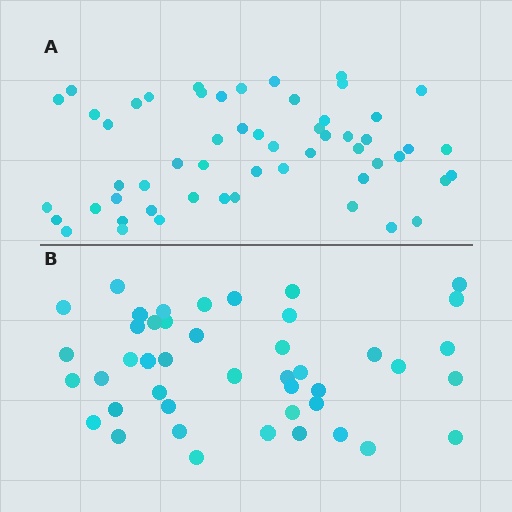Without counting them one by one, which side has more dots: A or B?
Region A (the top region) has more dots.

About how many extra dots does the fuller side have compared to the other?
Region A has roughly 12 or so more dots than region B.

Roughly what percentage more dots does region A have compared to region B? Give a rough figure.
About 25% more.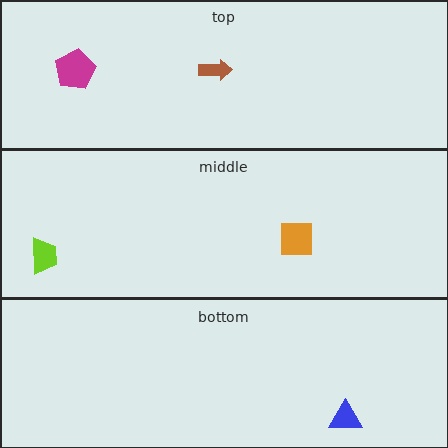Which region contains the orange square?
The middle region.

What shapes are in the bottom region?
The blue triangle.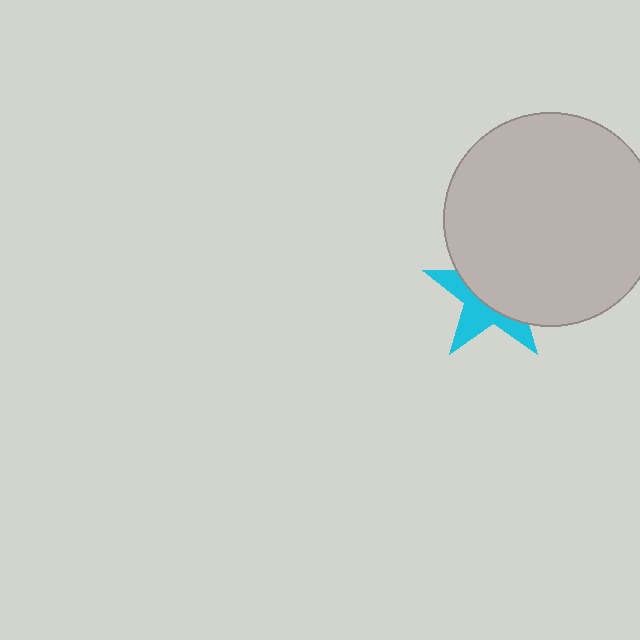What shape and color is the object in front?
The object in front is a light gray circle.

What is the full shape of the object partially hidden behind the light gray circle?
The partially hidden object is a cyan star.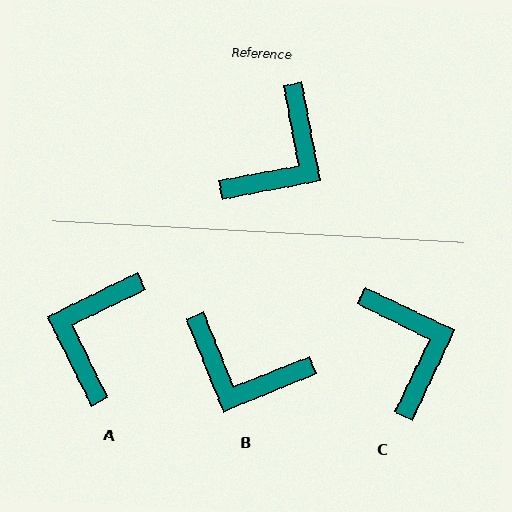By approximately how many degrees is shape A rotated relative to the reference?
Approximately 165 degrees clockwise.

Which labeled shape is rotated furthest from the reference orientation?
A, about 165 degrees away.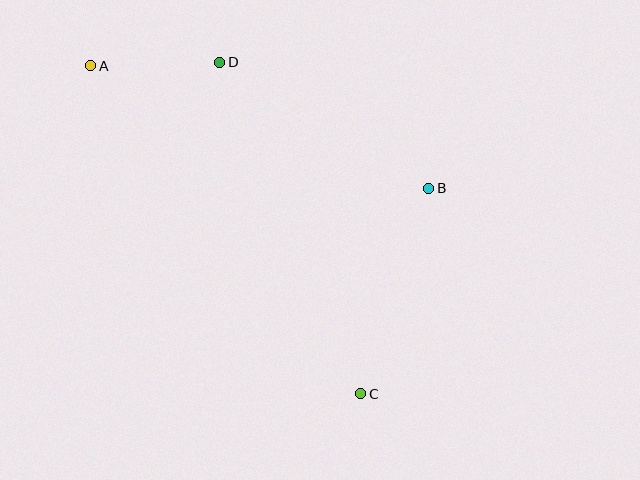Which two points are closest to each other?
Points A and D are closest to each other.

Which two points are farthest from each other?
Points A and C are farthest from each other.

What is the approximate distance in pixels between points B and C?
The distance between B and C is approximately 217 pixels.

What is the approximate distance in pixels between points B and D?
The distance between B and D is approximately 244 pixels.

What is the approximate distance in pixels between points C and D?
The distance between C and D is approximately 360 pixels.